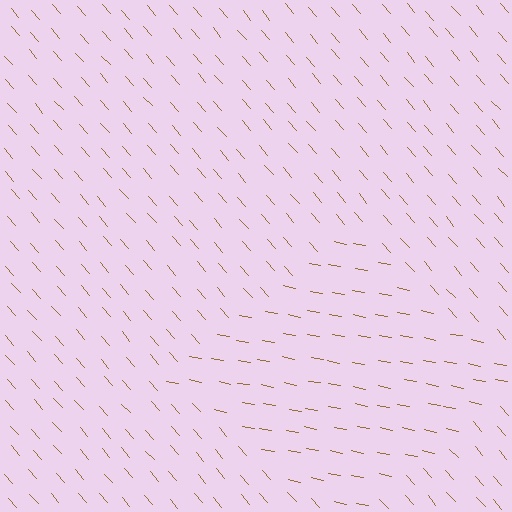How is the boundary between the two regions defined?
The boundary is defined purely by a change in line orientation (approximately 38 degrees difference). All lines are the same color and thickness.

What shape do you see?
I see a diamond.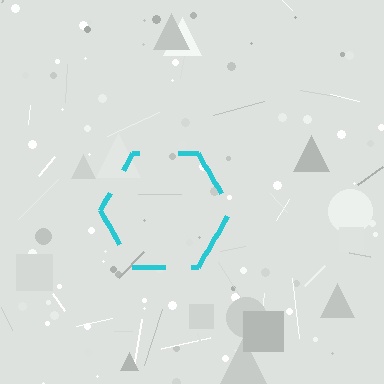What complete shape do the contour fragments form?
The contour fragments form a hexagon.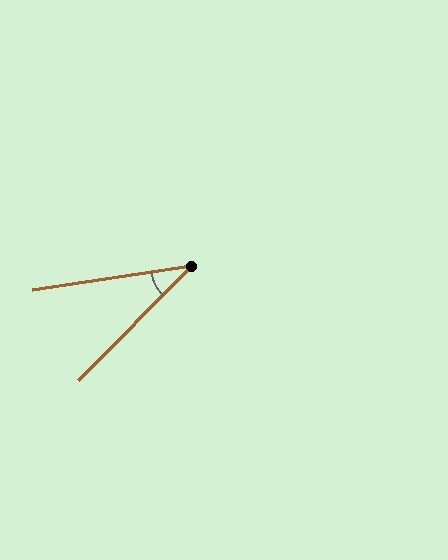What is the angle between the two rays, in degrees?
Approximately 37 degrees.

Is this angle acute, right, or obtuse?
It is acute.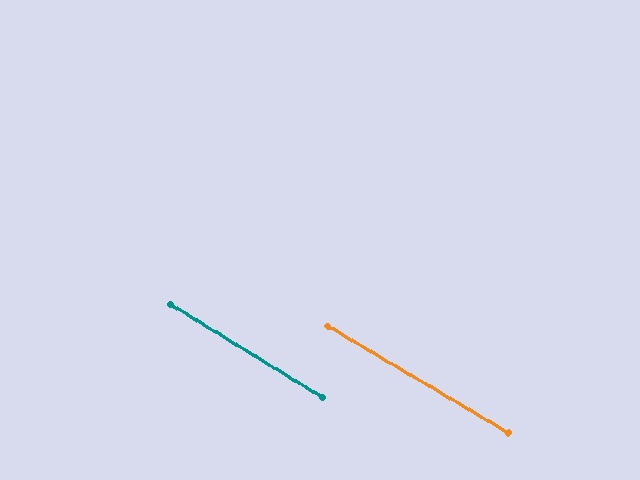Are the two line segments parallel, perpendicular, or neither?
Parallel — their directions differ by only 1.3°.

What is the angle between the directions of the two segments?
Approximately 1 degree.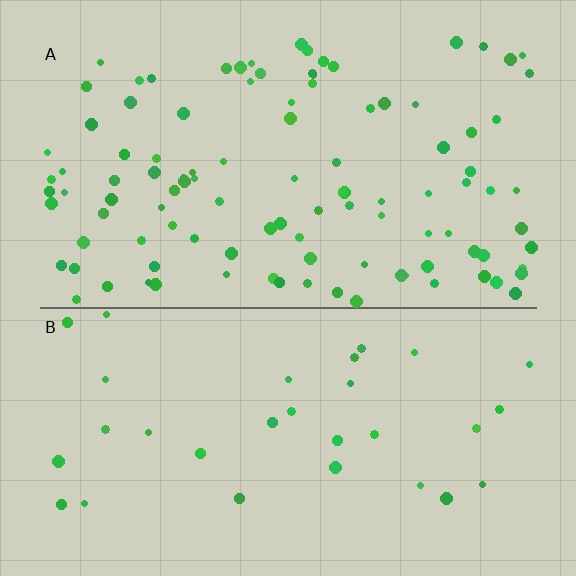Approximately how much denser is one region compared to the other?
Approximately 3.4× — region A over region B.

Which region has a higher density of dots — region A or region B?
A (the top).